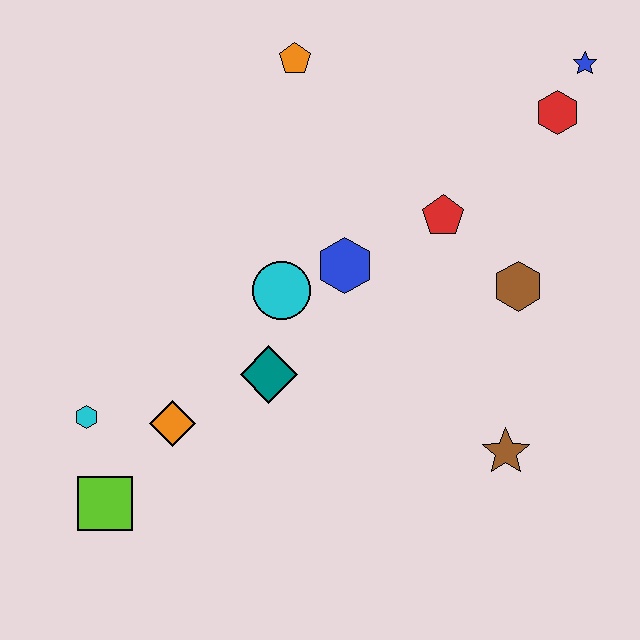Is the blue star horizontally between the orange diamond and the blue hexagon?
No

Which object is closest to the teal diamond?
The cyan circle is closest to the teal diamond.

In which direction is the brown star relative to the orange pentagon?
The brown star is below the orange pentagon.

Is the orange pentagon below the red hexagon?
No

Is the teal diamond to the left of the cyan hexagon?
No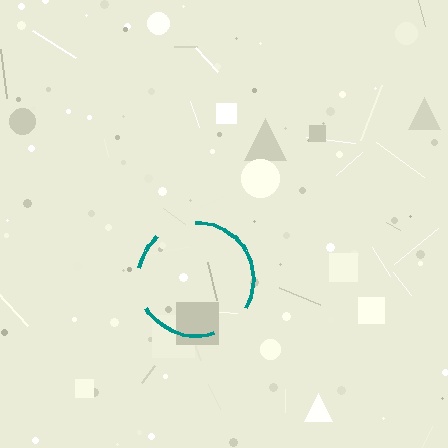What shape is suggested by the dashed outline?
The dashed outline suggests a circle.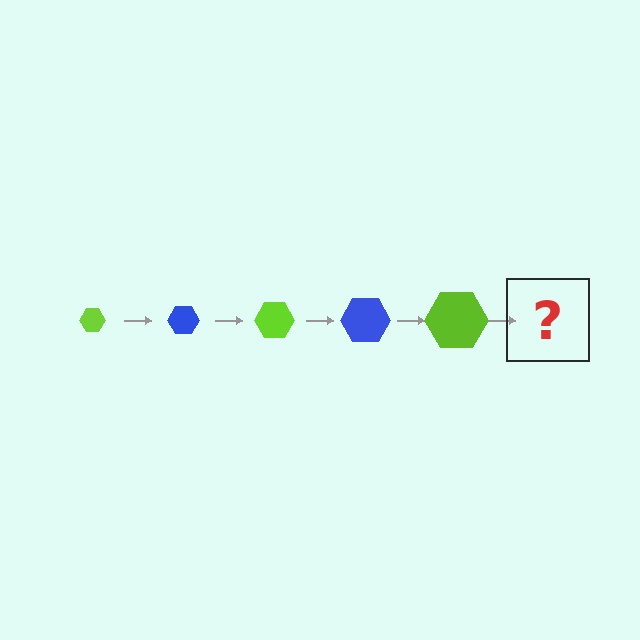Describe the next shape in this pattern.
It should be a blue hexagon, larger than the previous one.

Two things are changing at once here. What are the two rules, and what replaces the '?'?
The two rules are that the hexagon grows larger each step and the color cycles through lime and blue. The '?' should be a blue hexagon, larger than the previous one.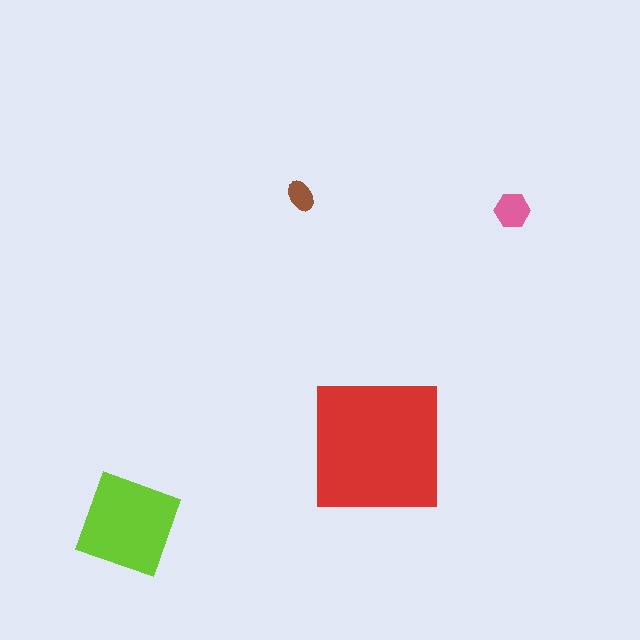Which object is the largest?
The red square.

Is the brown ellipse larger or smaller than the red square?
Smaller.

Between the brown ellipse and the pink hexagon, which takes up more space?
The pink hexagon.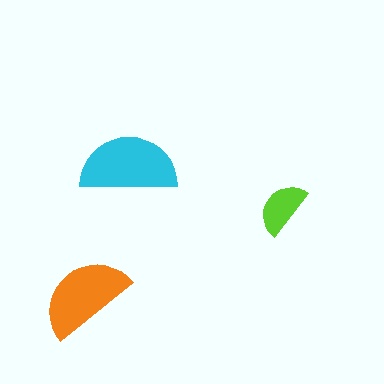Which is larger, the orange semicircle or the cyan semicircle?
The cyan one.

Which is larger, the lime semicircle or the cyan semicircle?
The cyan one.